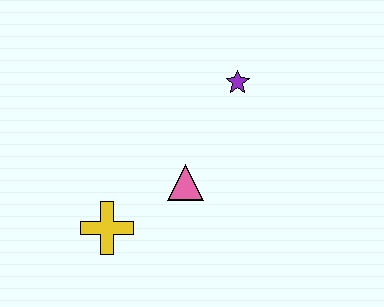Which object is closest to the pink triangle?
The yellow cross is closest to the pink triangle.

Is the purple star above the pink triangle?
Yes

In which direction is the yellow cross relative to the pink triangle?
The yellow cross is to the left of the pink triangle.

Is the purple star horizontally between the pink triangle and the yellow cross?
No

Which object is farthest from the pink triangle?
The purple star is farthest from the pink triangle.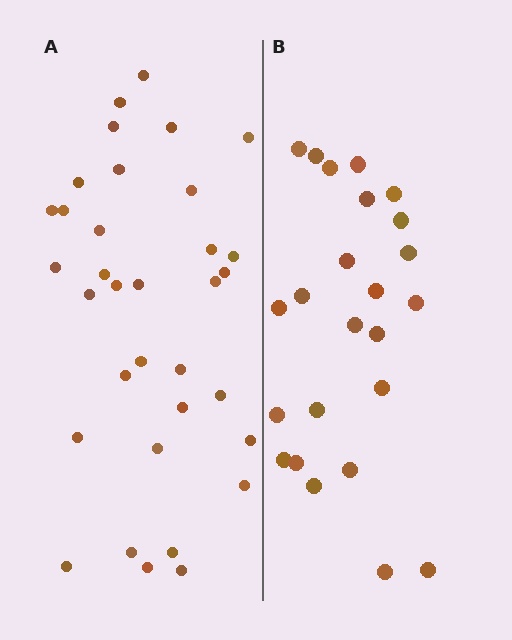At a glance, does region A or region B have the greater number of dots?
Region A (the left region) has more dots.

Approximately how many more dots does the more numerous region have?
Region A has roughly 10 or so more dots than region B.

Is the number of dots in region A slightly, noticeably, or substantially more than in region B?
Region A has noticeably more, but not dramatically so. The ratio is roughly 1.4 to 1.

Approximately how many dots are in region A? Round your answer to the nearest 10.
About 30 dots. (The exact count is 34, which rounds to 30.)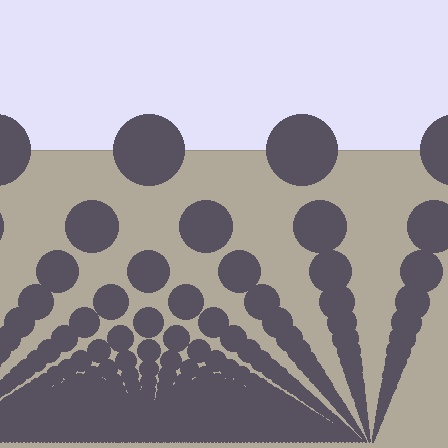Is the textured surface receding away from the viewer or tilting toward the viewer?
The surface appears to tilt toward the viewer. Texture elements get larger and sparser toward the top.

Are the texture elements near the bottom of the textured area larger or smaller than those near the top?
Smaller. The gradient is inverted — elements near the bottom are smaller and denser.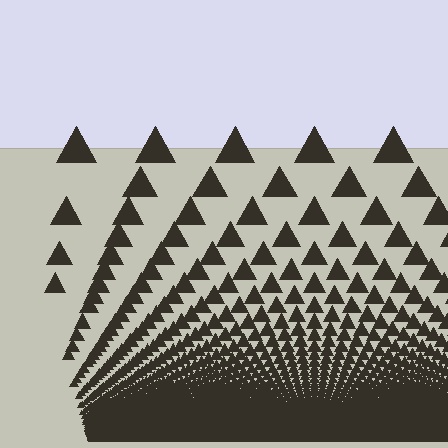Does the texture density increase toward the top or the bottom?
Density increases toward the bottom.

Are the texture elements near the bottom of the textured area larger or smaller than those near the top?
Smaller. The gradient is inverted — elements near the bottom are smaller and denser.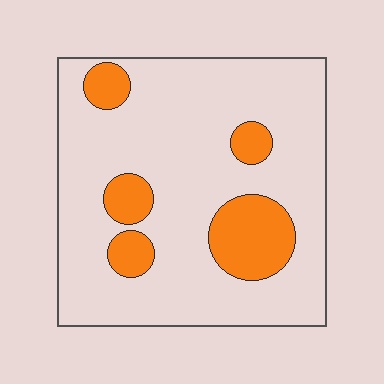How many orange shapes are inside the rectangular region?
5.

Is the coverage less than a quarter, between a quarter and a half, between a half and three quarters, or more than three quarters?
Less than a quarter.